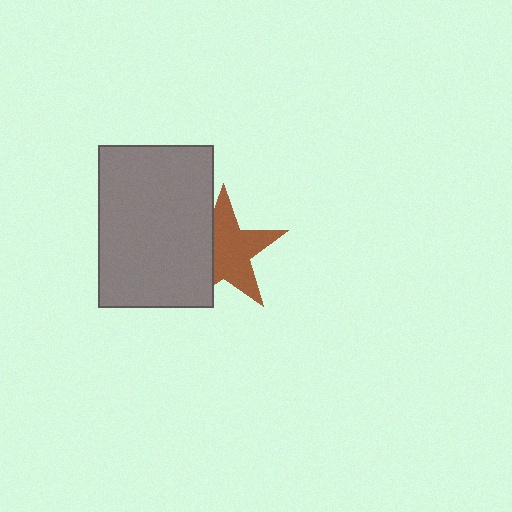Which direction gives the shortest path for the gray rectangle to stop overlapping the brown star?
Moving left gives the shortest separation.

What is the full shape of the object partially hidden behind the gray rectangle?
The partially hidden object is a brown star.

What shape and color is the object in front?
The object in front is a gray rectangle.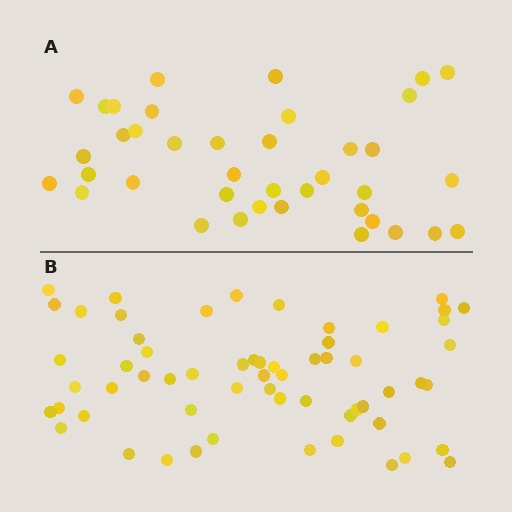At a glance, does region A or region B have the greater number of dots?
Region B (the bottom region) has more dots.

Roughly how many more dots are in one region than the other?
Region B has approximately 20 more dots than region A.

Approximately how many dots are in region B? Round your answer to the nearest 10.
About 60 dots.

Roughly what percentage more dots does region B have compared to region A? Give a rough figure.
About 55% more.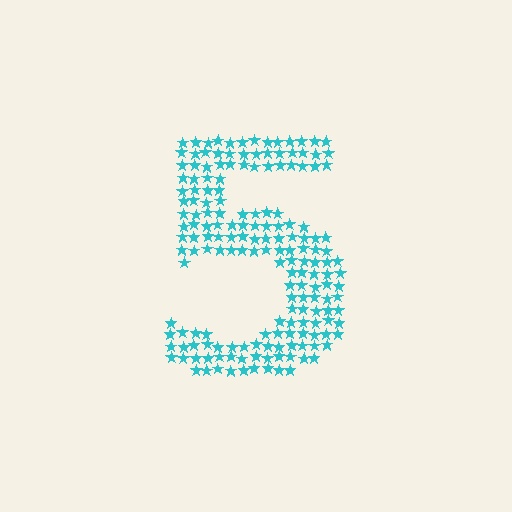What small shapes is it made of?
It is made of small stars.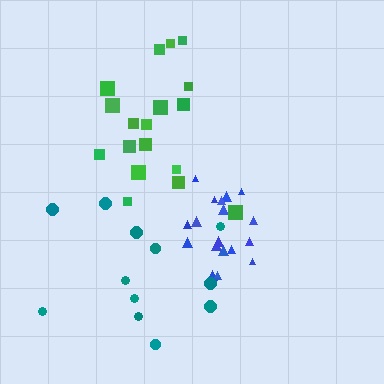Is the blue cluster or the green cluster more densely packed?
Blue.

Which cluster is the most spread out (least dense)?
Teal.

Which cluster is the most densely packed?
Blue.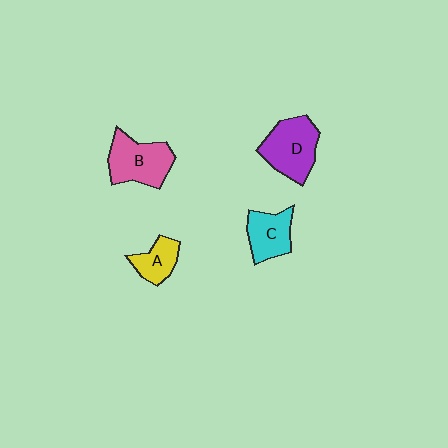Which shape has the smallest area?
Shape A (yellow).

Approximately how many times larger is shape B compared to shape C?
Approximately 1.4 times.